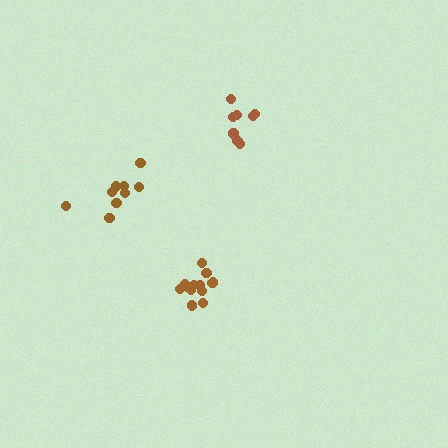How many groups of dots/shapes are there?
There are 3 groups.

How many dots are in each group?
Group 1: 8 dots, Group 2: 13 dots, Group 3: 9 dots (30 total).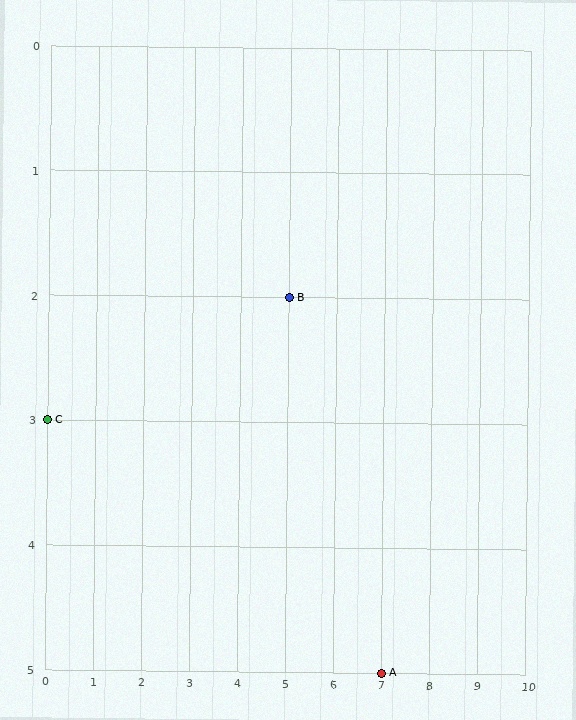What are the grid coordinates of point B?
Point B is at grid coordinates (5, 2).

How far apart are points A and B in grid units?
Points A and B are 2 columns and 3 rows apart (about 3.6 grid units diagonally).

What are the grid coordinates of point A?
Point A is at grid coordinates (7, 5).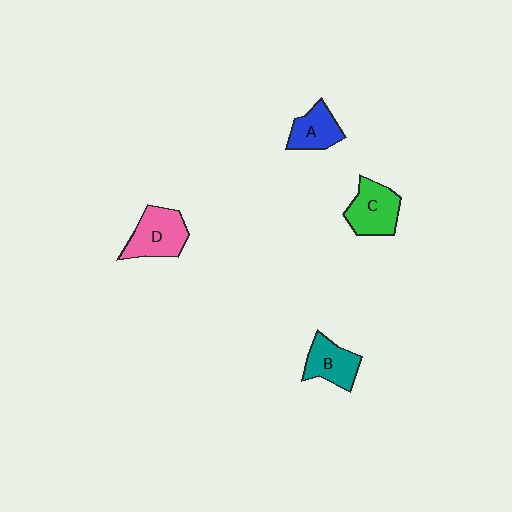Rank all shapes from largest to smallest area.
From largest to smallest: D (pink), C (green), B (teal), A (blue).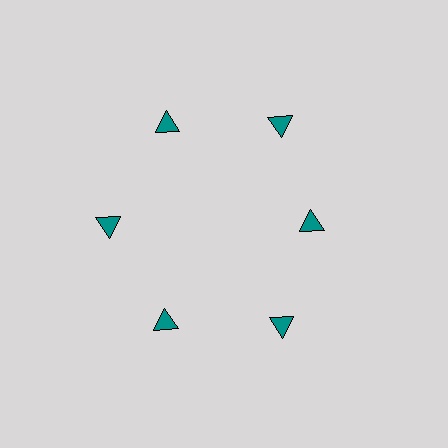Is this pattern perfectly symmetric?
No. The 6 teal triangles are arranged in a ring, but one element near the 3 o'clock position is pulled inward toward the center, breaking the 6-fold rotational symmetry.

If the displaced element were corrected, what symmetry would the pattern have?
It would have 6-fold rotational symmetry — the pattern would map onto itself every 60 degrees.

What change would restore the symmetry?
The symmetry would be restored by moving it outward, back onto the ring so that all 6 triangles sit at equal angles and equal distance from the center.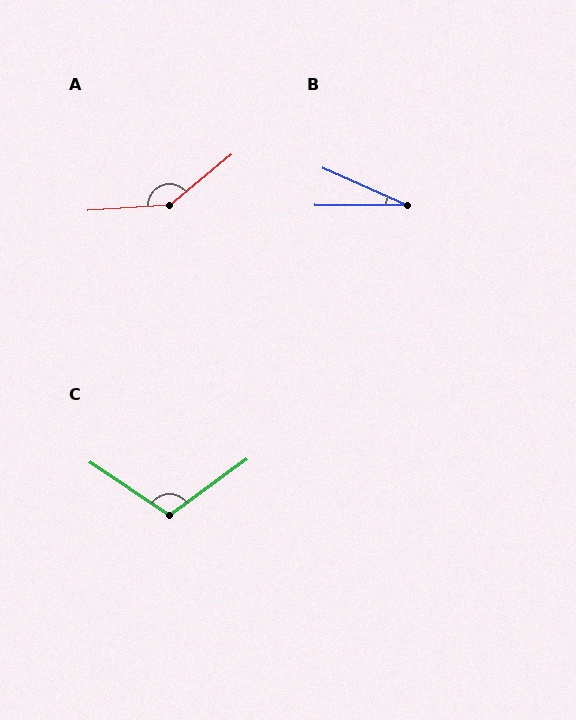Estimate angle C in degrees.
Approximately 110 degrees.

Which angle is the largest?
A, at approximately 145 degrees.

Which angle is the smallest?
B, at approximately 24 degrees.